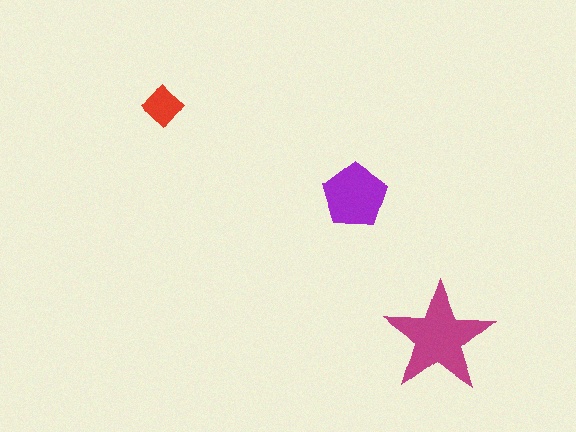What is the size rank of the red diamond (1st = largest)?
3rd.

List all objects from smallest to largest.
The red diamond, the purple pentagon, the magenta star.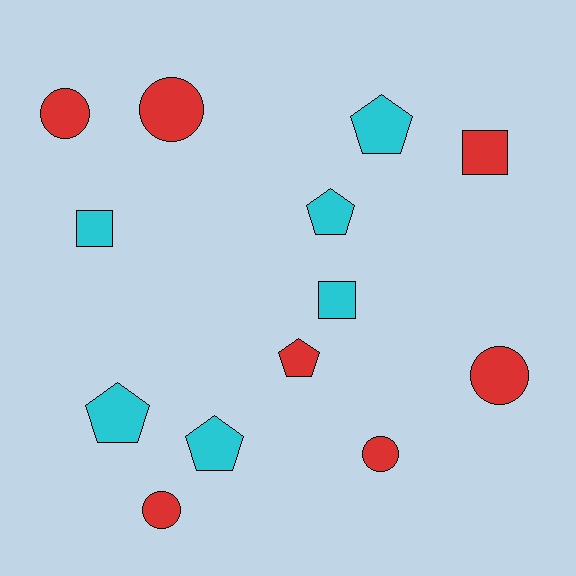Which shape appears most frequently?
Pentagon, with 5 objects.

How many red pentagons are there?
There is 1 red pentagon.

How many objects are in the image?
There are 13 objects.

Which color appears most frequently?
Red, with 7 objects.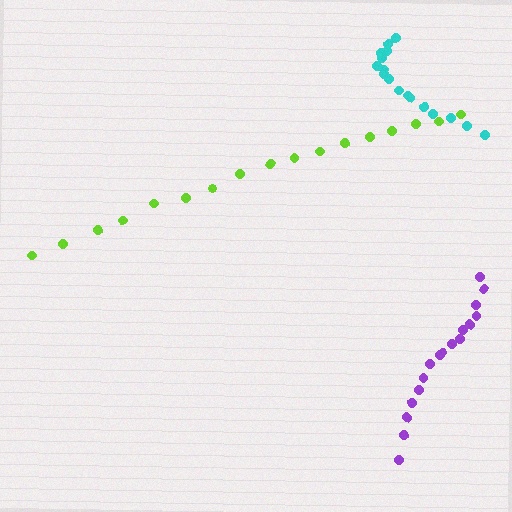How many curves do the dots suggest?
There are 3 distinct paths.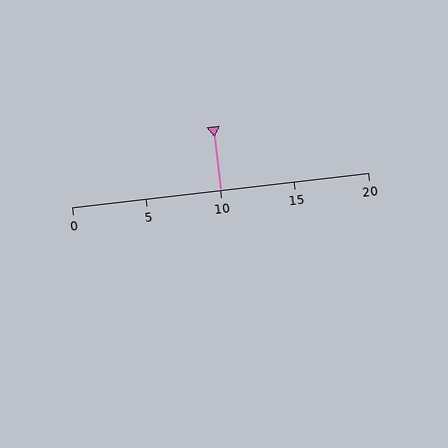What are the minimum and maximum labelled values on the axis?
The axis runs from 0 to 20.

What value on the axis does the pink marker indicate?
The marker indicates approximately 10.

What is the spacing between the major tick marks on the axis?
The major ticks are spaced 5 apart.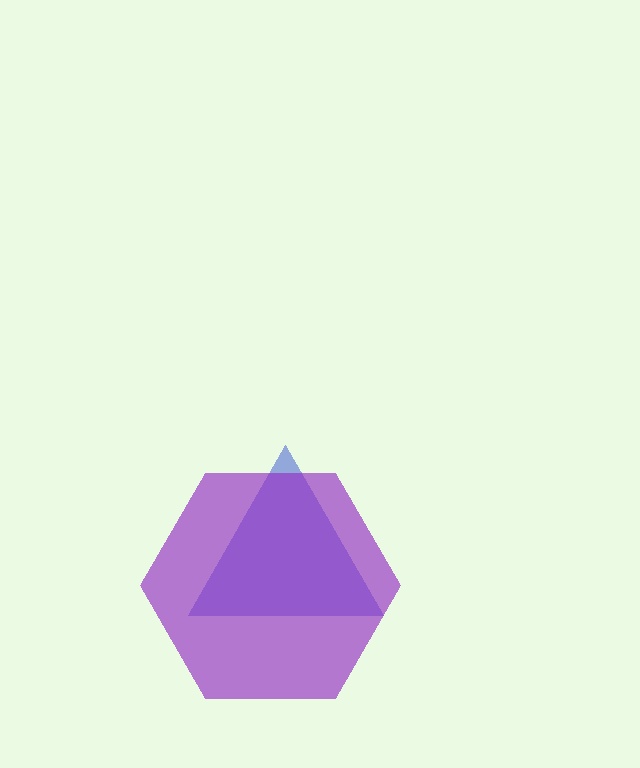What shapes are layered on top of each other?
The layered shapes are: a blue triangle, a purple hexagon.